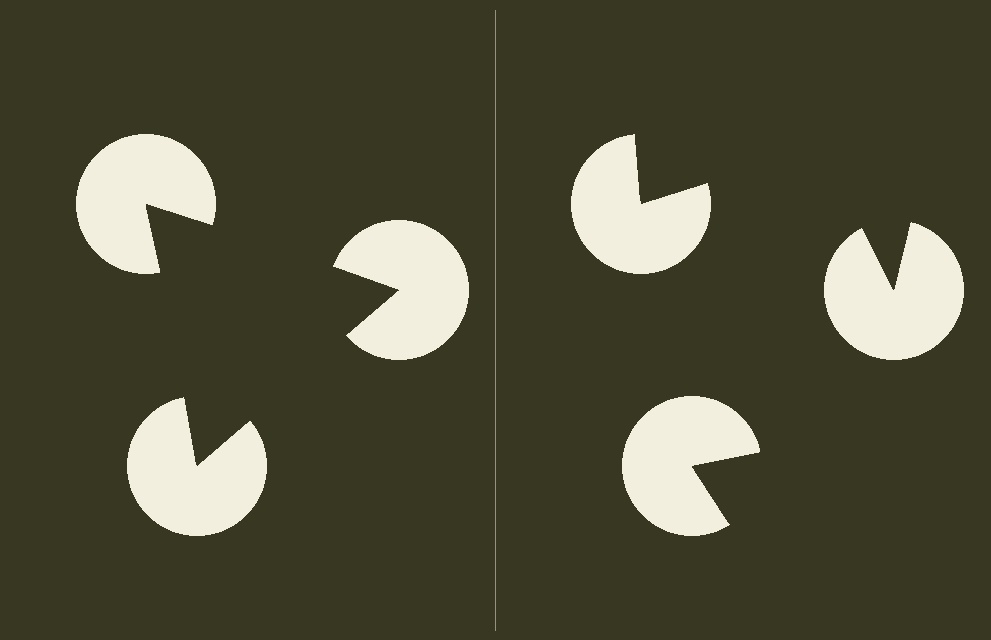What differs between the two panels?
The pac-man discs are positioned identically on both sides; only the wedge orientations differ. On the left they align to a triangle; on the right they are misaligned.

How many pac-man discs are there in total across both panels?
6 — 3 on each side.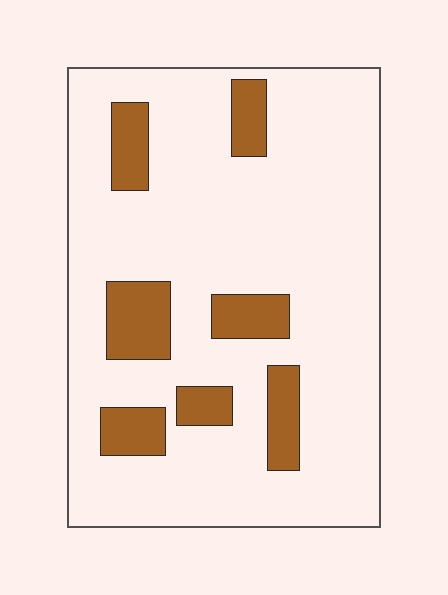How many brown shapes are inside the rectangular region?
7.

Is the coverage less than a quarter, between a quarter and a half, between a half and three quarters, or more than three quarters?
Less than a quarter.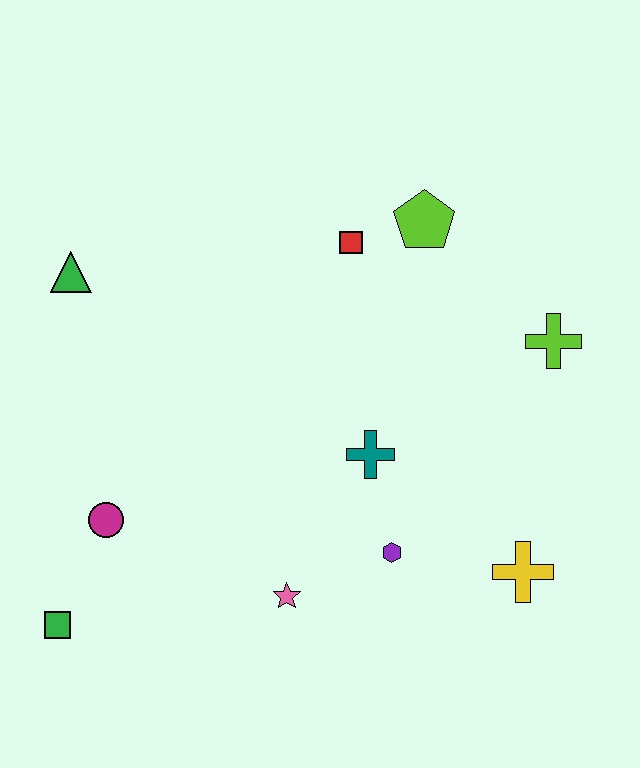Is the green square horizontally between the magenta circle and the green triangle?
No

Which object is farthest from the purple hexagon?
The green triangle is farthest from the purple hexagon.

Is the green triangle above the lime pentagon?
No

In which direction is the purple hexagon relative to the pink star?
The purple hexagon is to the right of the pink star.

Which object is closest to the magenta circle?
The green square is closest to the magenta circle.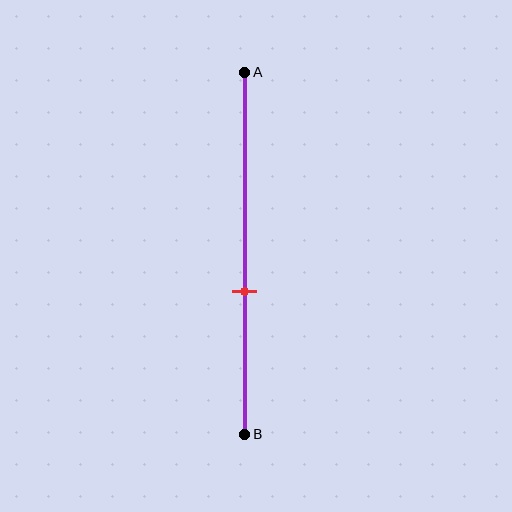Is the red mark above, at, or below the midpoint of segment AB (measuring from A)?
The red mark is below the midpoint of segment AB.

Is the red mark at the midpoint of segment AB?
No, the mark is at about 60% from A, not at the 50% midpoint.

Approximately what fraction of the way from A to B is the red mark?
The red mark is approximately 60% of the way from A to B.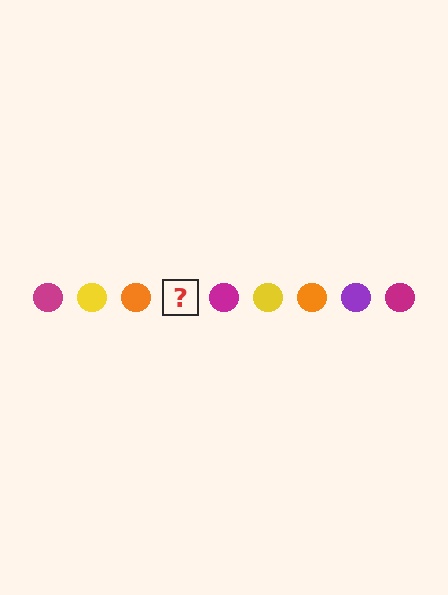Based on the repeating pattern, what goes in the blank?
The blank should be a purple circle.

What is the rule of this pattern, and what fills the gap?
The rule is that the pattern cycles through magenta, yellow, orange, purple circles. The gap should be filled with a purple circle.